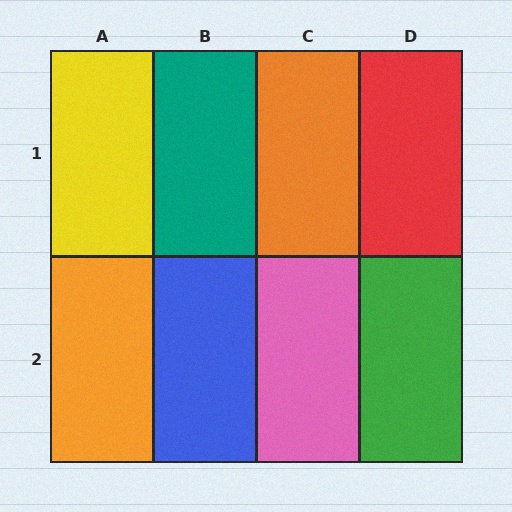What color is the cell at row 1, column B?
Teal.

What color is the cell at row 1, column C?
Orange.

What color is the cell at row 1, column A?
Yellow.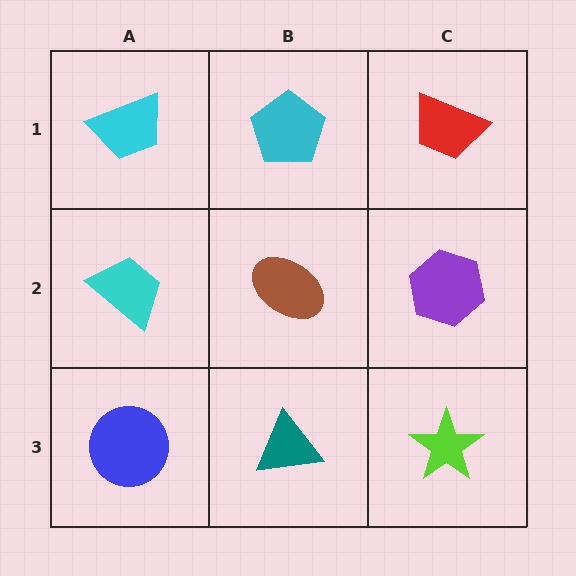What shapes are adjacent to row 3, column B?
A brown ellipse (row 2, column B), a blue circle (row 3, column A), a lime star (row 3, column C).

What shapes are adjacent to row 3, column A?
A cyan trapezoid (row 2, column A), a teal triangle (row 3, column B).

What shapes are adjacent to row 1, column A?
A cyan trapezoid (row 2, column A), a cyan pentagon (row 1, column B).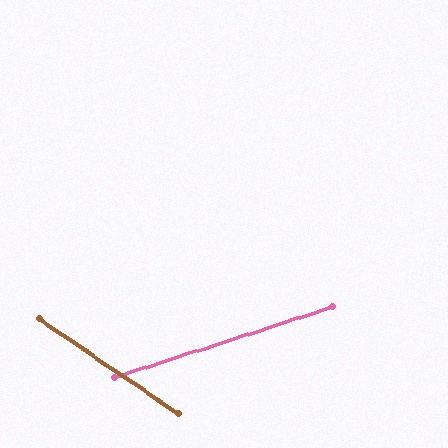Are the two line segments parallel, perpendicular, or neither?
Neither parallel nor perpendicular — they differ by about 52°.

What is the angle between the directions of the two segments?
Approximately 52 degrees.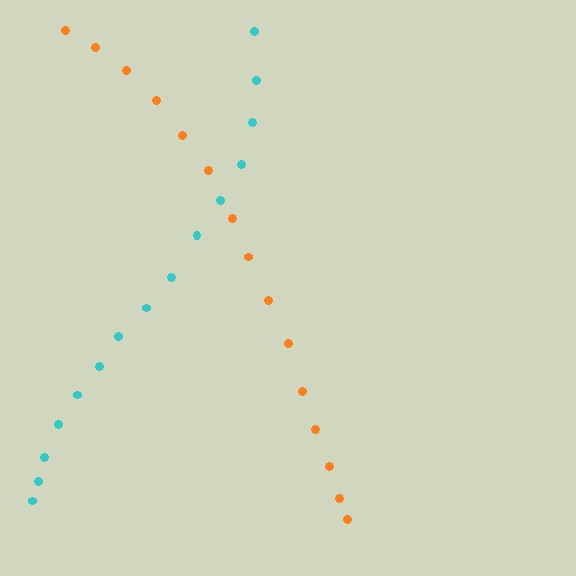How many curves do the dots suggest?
There are 2 distinct paths.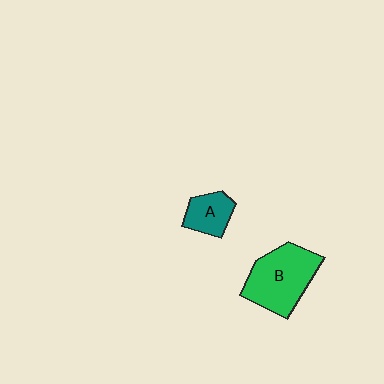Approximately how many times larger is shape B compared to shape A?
Approximately 2.1 times.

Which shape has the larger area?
Shape B (green).